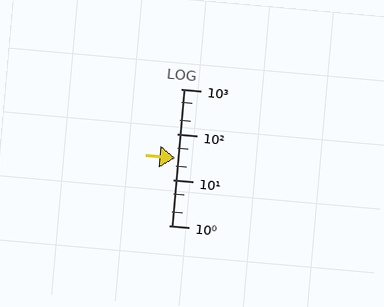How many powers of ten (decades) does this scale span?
The scale spans 3 decades, from 1 to 1000.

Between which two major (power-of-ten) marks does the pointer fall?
The pointer is between 10 and 100.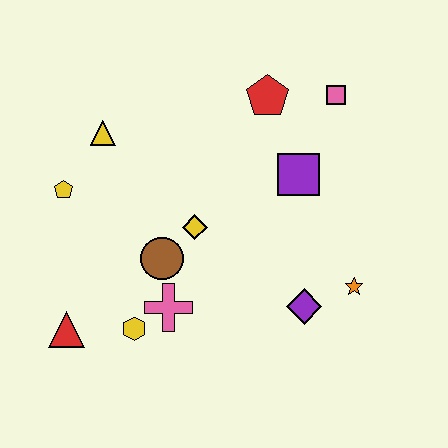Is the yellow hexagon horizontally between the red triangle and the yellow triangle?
No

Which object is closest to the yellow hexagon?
The pink cross is closest to the yellow hexagon.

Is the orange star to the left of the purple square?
No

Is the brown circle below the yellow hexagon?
No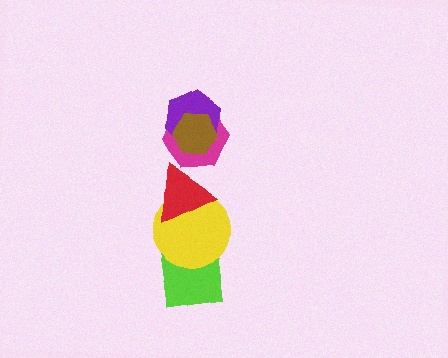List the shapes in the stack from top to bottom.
From top to bottom: the brown hexagon, the purple hexagon, the magenta hexagon, the red triangle, the yellow circle, the lime square.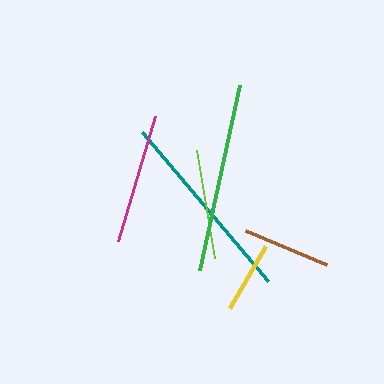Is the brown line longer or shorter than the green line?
The green line is longer than the brown line.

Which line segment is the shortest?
The yellow line is the shortest at approximately 71 pixels.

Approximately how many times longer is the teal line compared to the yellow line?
The teal line is approximately 2.7 times the length of the yellow line.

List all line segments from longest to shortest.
From longest to shortest: teal, green, magenta, lime, brown, yellow.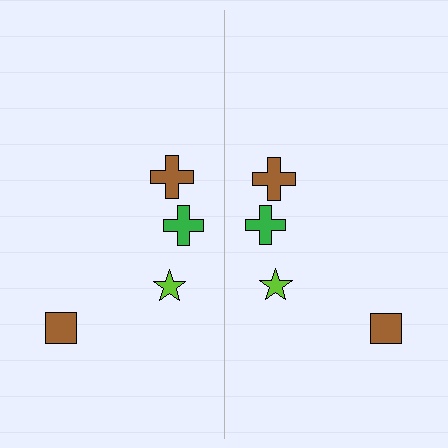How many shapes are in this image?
There are 8 shapes in this image.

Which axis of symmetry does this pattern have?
The pattern has a vertical axis of symmetry running through the center of the image.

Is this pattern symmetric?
Yes, this pattern has bilateral (reflection) symmetry.